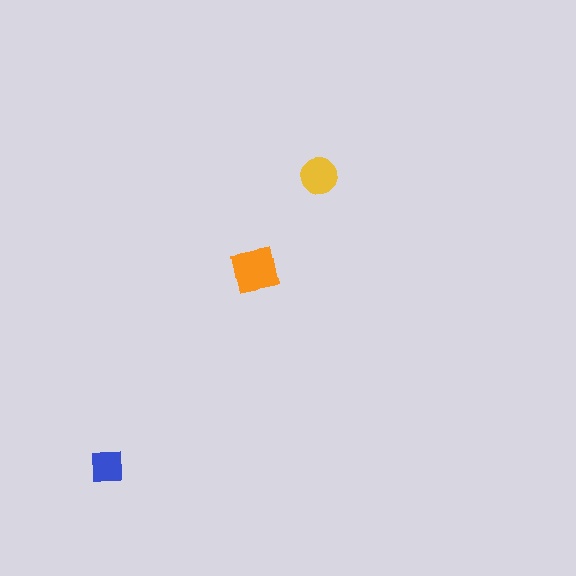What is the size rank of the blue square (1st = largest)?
3rd.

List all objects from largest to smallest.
The orange square, the yellow circle, the blue square.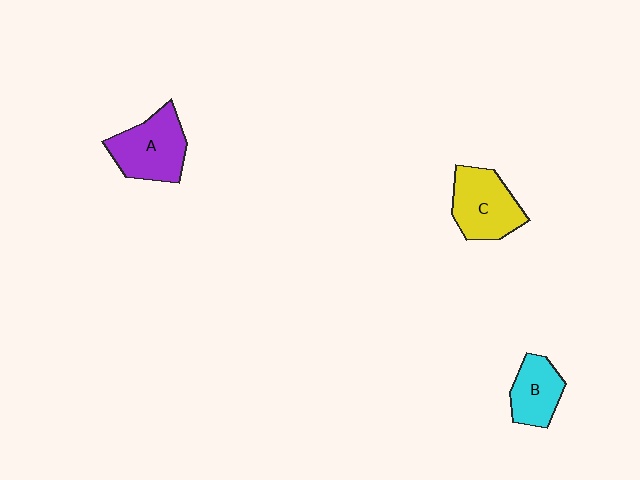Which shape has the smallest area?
Shape B (cyan).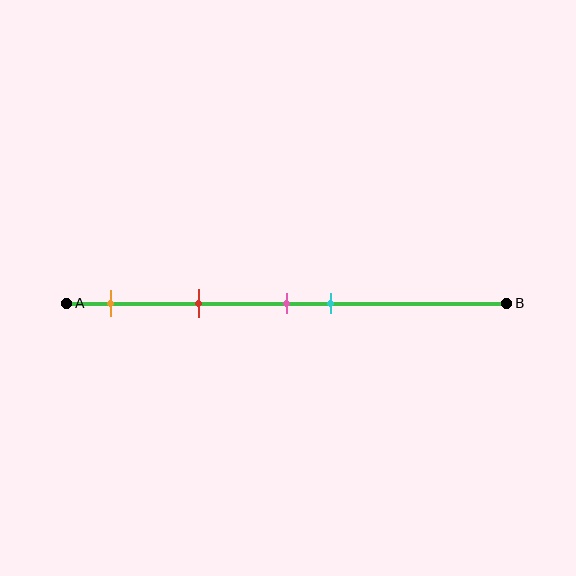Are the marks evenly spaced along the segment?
No, the marks are not evenly spaced.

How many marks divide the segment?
There are 4 marks dividing the segment.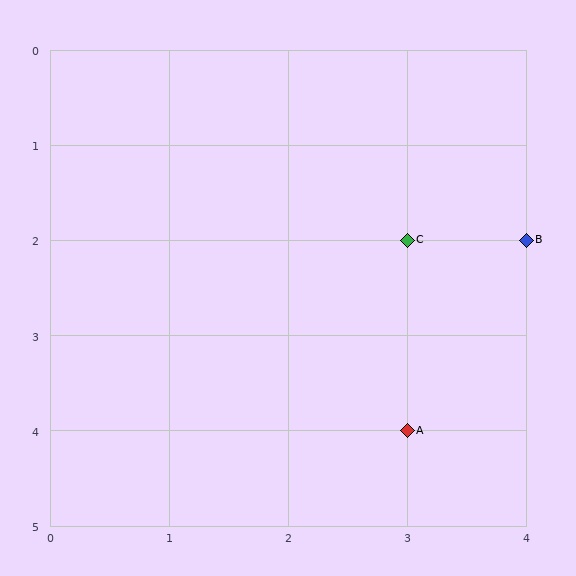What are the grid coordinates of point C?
Point C is at grid coordinates (3, 2).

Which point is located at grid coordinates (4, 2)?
Point B is at (4, 2).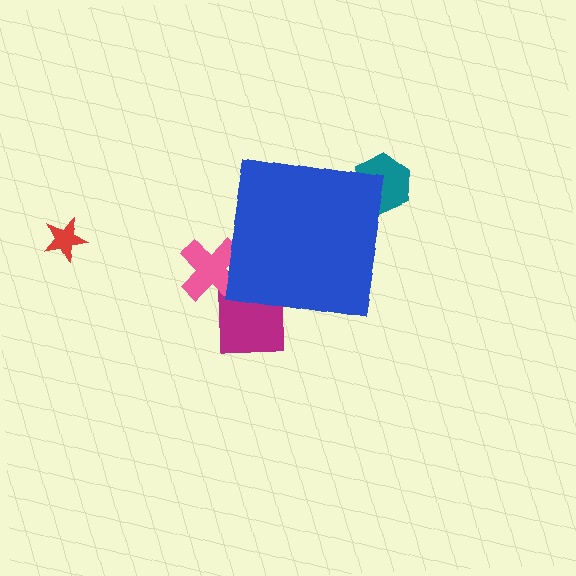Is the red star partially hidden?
No, the red star is fully visible.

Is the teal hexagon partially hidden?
Yes, the teal hexagon is partially hidden behind the blue square.